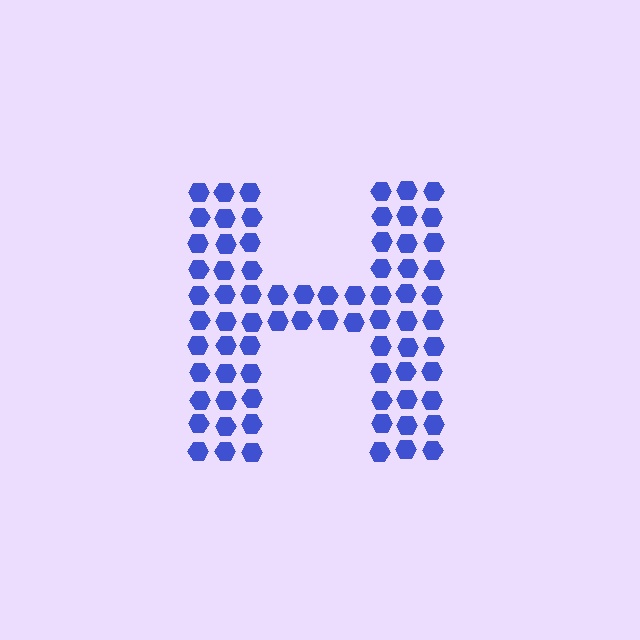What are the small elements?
The small elements are hexagons.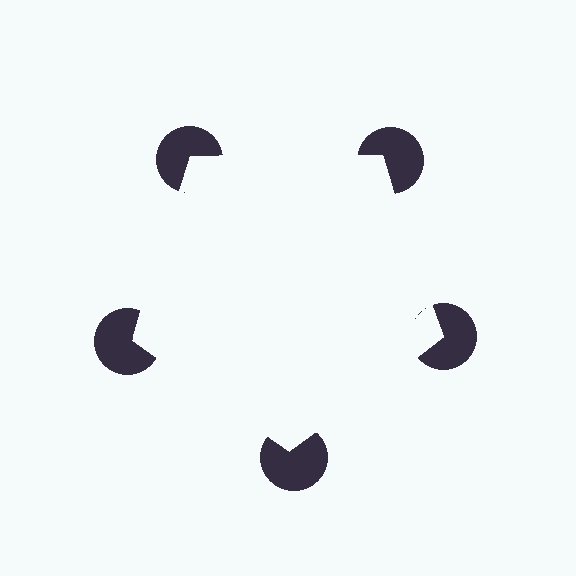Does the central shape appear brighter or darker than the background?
It typically appears slightly brighter than the background, even though no actual brightness change is drawn.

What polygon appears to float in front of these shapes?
An illusory pentagon — its edges are inferred from the aligned wedge cuts in the pac-man discs, not physically drawn.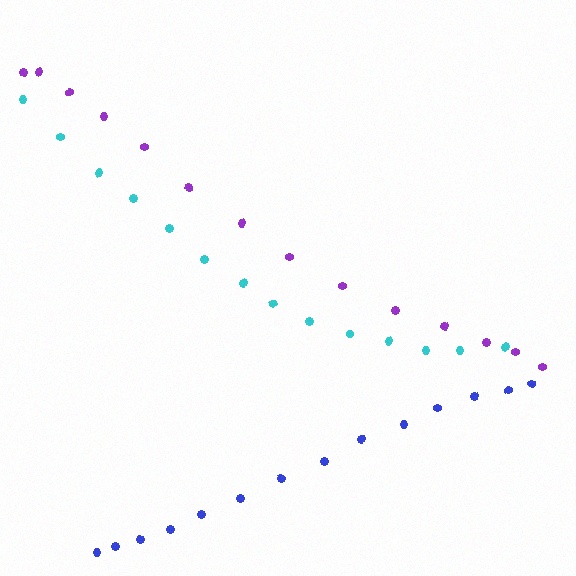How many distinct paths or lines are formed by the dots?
There are 3 distinct paths.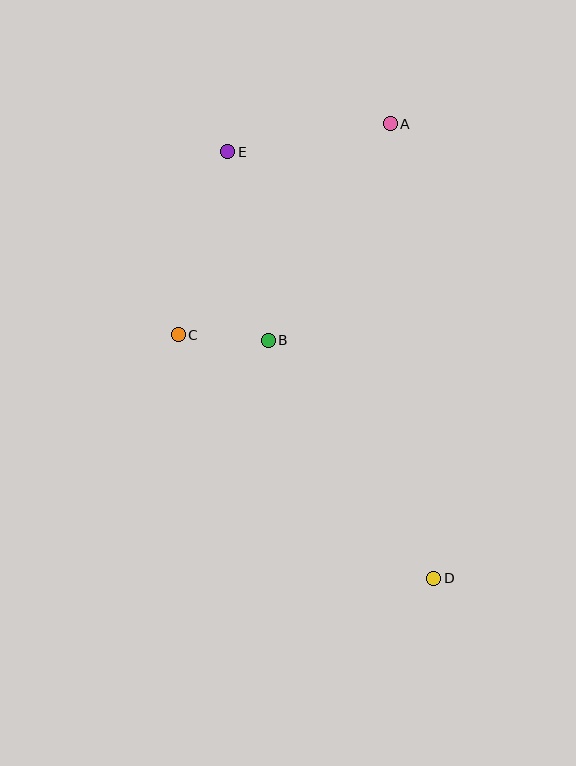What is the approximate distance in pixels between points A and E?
The distance between A and E is approximately 165 pixels.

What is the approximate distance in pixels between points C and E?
The distance between C and E is approximately 190 pixels.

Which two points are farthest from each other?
Points D and E are farthest from each other.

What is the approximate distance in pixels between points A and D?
The distance between A and D is approximately 456 pixels.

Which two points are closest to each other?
Points B and C are closest to each other.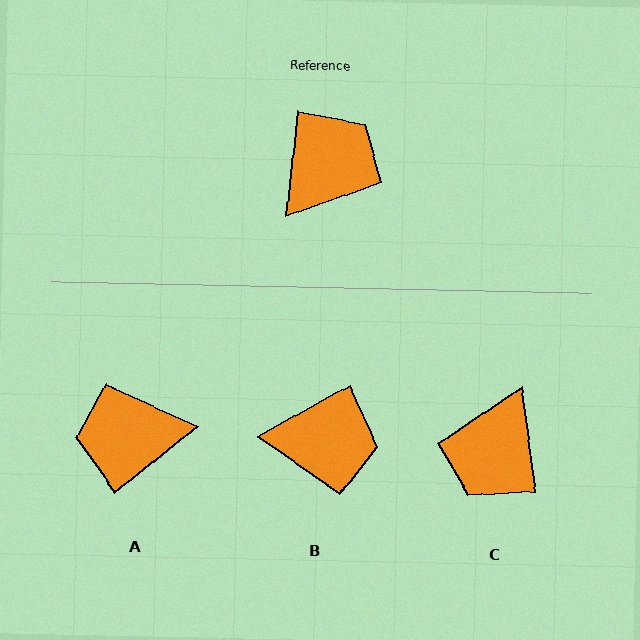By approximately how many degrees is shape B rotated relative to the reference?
Approximately 55 degrees clockwise.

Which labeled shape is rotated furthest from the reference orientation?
C, about 166 degrees away.